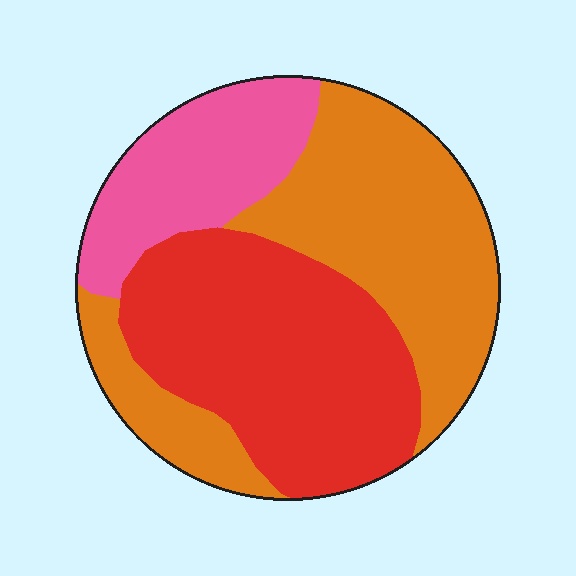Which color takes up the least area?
Pink, at roughly 20%.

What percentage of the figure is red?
Red takes up between a quarter and a half of the figure.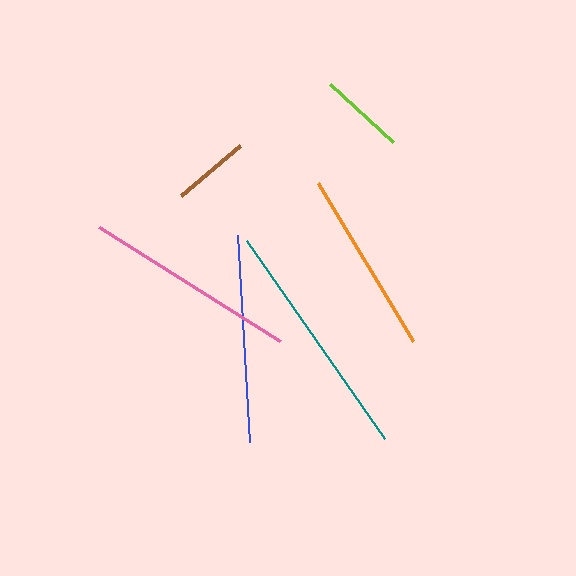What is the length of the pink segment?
The pink segment is approximately 214 pixels long.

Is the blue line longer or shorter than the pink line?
The pink line is longer than the blue line.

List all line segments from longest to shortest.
From longest to shortest: teal, pink, blue, orange, lime, brown.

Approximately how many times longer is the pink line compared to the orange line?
The pink line is approximately 1.2 times the length of the orange line.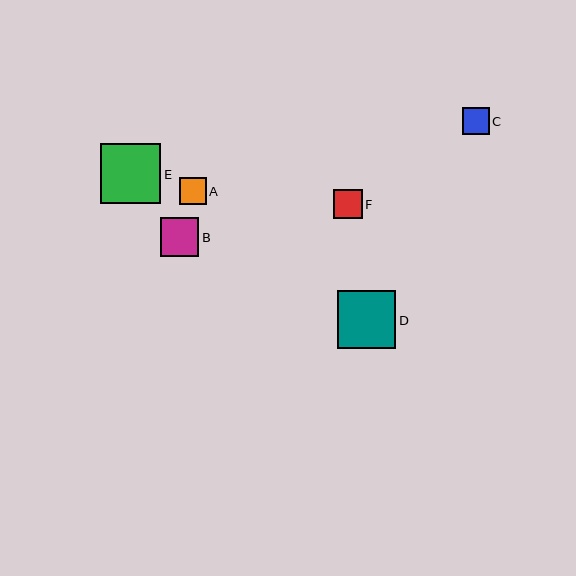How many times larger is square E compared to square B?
Square E is approximately 1.6 times the size of square B.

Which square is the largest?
Square E is the largest with a size of approximately 60 pixels.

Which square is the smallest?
Square A is the smallest with a size of approximately 26 pixels.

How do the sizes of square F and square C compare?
Square F and square C are approximately the same size.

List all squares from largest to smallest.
From largest to smallest: E, D, B, F, C, A.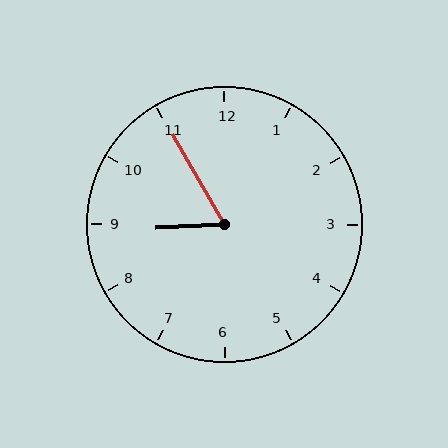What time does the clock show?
8:55.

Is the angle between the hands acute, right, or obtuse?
It is acute.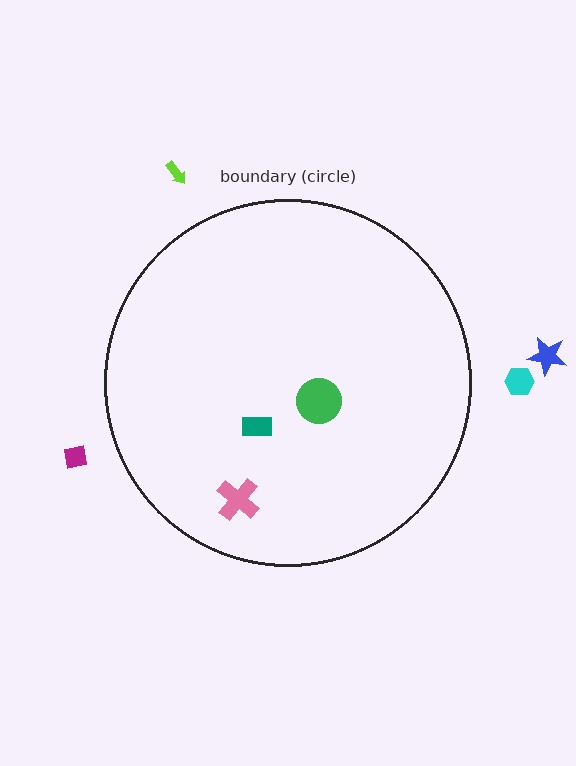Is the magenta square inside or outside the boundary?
Outside.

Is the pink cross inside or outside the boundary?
Inside.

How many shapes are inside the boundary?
3 inside, 4 outside.